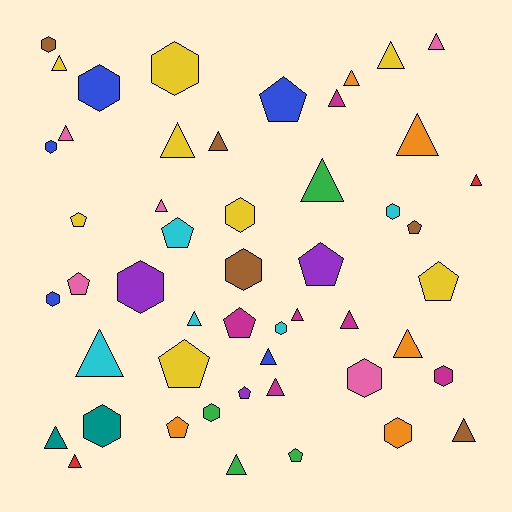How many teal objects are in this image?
There are 2 teal objects.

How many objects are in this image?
There are 50 objects.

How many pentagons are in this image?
There are 12 pentagons.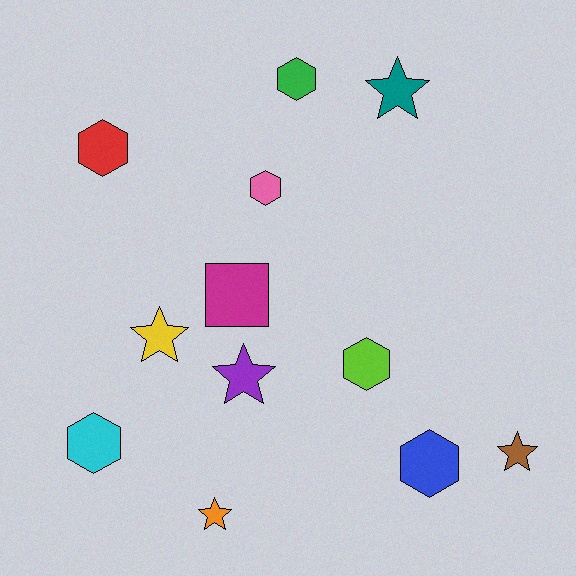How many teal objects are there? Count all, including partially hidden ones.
There is 1 teal object.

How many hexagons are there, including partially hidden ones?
There are 6 hexagons.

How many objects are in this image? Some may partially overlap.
There are 12 objects.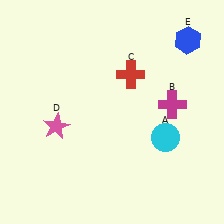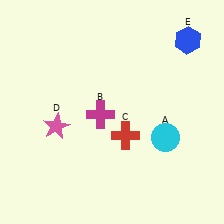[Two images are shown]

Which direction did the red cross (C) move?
The red cross (C) moved down.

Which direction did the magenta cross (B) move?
The magenta cross (B) moved left.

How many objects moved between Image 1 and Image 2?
2 objects moved between the two images.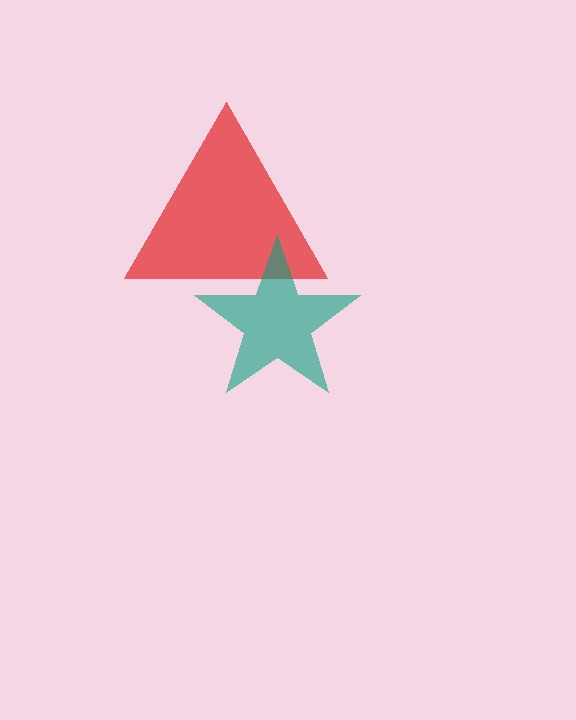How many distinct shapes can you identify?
There are 2 distinct shapes: a red triangle, a teal star.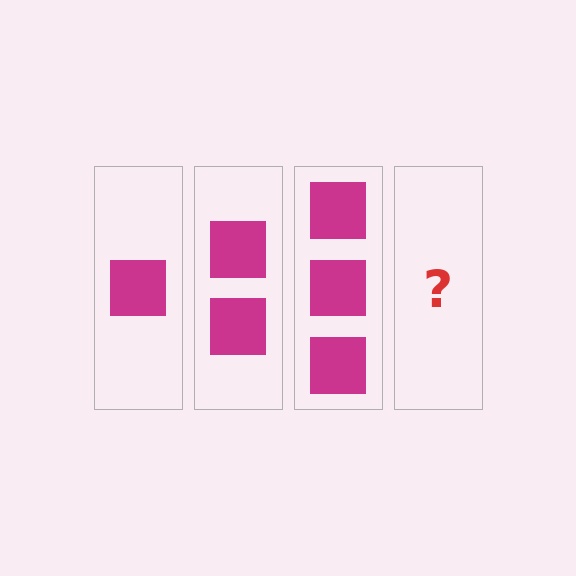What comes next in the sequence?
The next element should be 4 squares.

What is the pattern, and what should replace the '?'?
The pattern is that each step adds one more square. The '?' should be 4 squares.